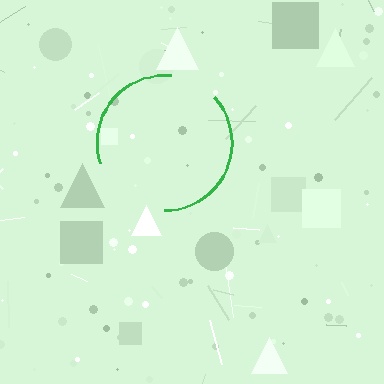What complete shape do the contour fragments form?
The contour fragments form a circle.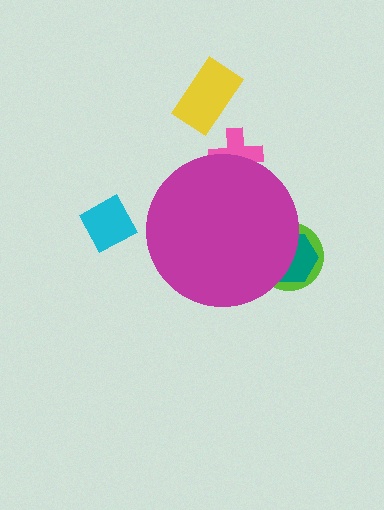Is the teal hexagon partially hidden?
Yes, the teal hexagon is partially hidden behind the magenta circle.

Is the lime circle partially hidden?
Yes, the lime circle is partially hidden behind the magenta circle.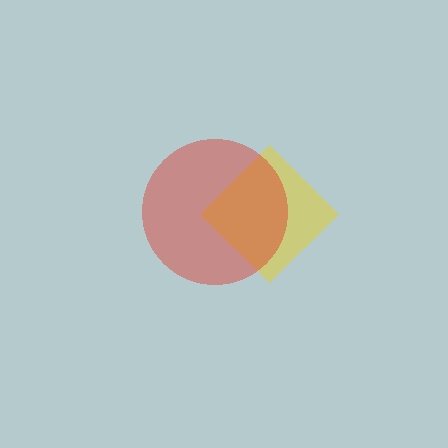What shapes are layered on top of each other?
The layered shapes are: a yellow diamond, a red circle.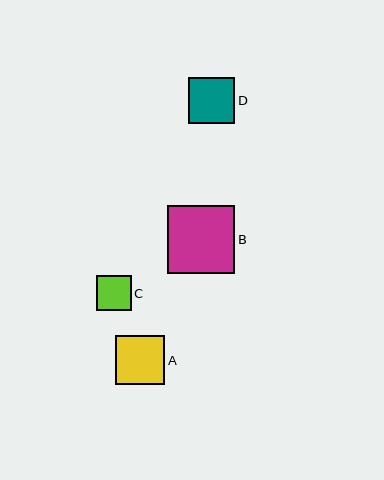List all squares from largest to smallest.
From largest to smallest: B, A, D, C.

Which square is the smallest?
Square C is the smallest with a size of approximately 35 pixels.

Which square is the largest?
Square B is the largest with a size of approximately 68 pixels.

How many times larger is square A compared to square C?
Square A is approximately 1.4 times the size of square C.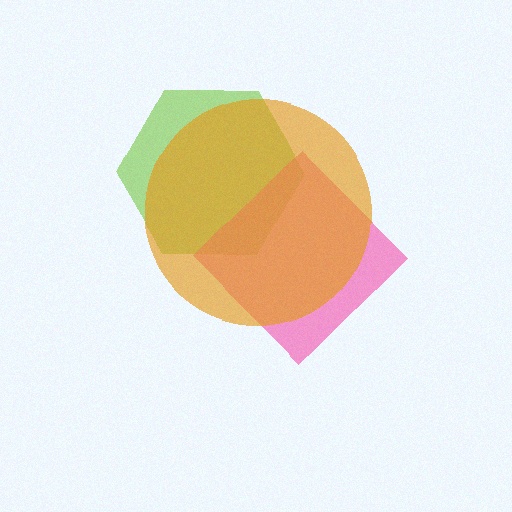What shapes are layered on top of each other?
The layered shapes are: a lime hexagon, a pink diamond, an orange circle.